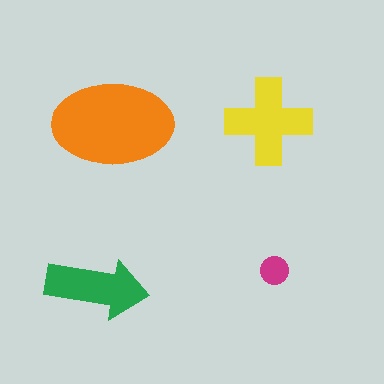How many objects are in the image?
There are 4 objects in the image.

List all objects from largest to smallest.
The orange ellipse, the yellow cross, the green arrow, the magenta circle.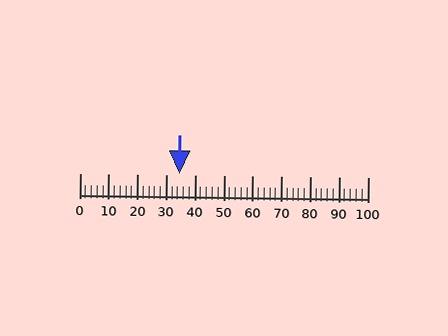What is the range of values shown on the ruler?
The ruler shows values from 0 to 100.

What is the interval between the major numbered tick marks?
The major tick marks are spaced 10 units apart.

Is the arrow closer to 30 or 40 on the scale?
The arrow is closer to 30.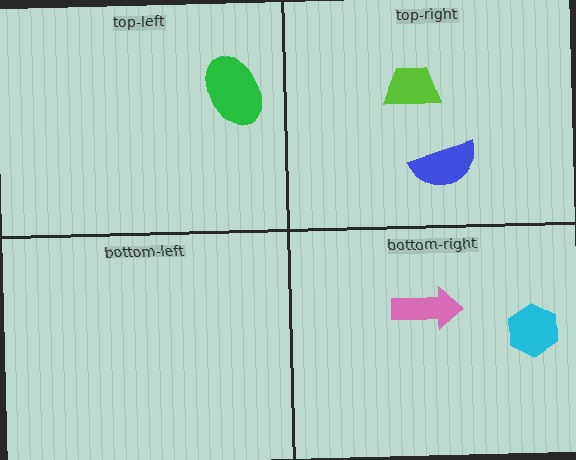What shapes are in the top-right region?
The blue semicircle, the lime trapezoid.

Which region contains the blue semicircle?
The top-right region.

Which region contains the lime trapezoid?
The top-right region.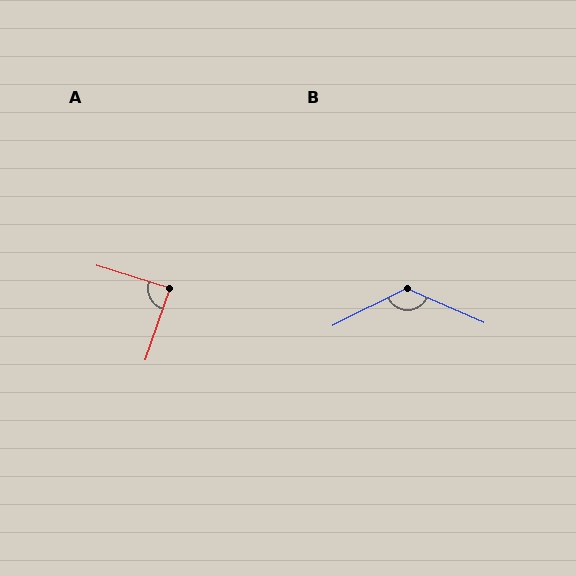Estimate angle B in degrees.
Approximately 130 degrees.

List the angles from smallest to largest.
A (89°), B (130°).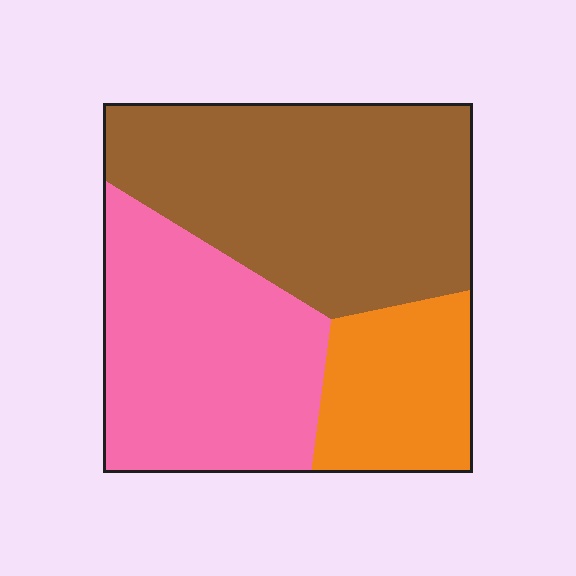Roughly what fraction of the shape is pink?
Pink covers about 35% of the shape.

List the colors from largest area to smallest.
From largest to smallest: brown, pink, orange.